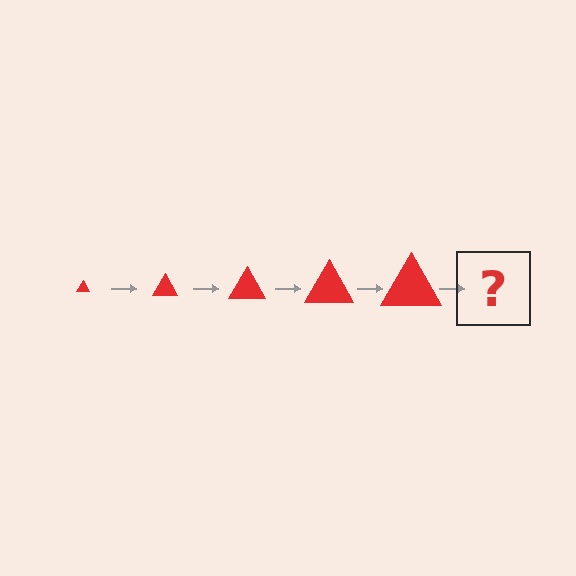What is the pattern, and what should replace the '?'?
The pattern is that the triangle gets progressively larger each step. The '?' should be a red triangle, larger than the previous one.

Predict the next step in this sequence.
The next step is a red triangle, larger than the previous one.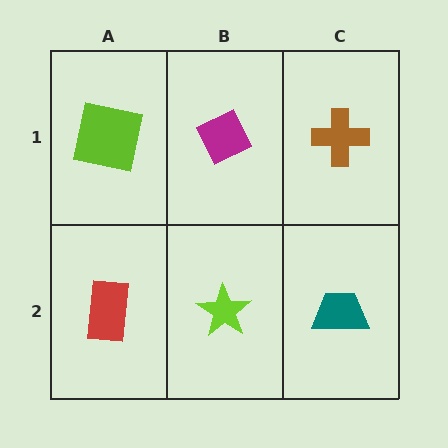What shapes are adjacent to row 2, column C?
A brown cross (row 1, column C), a lime star (row 2, column B).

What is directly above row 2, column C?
A brown cross.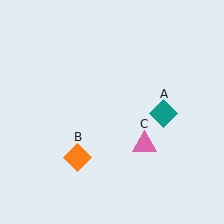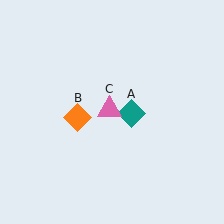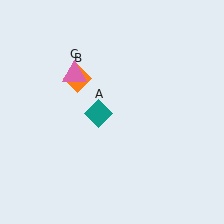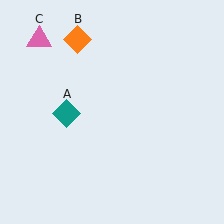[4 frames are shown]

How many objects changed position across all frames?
3 objects changed position: teal diamond (object A), orange diamond (object B), pink triangle (object C).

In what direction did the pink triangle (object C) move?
The pink triangle (object C) moved up and to the left.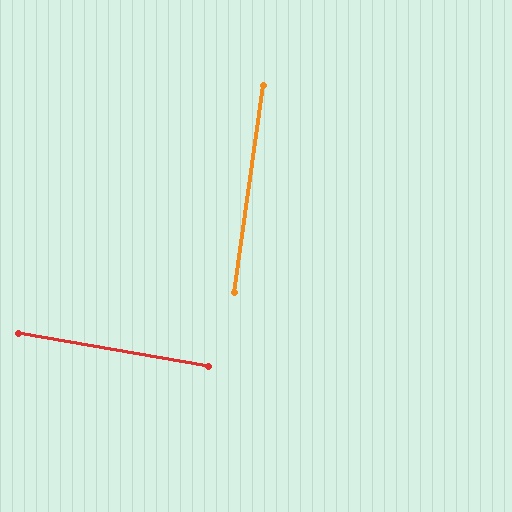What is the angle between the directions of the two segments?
Approximately 88 degrees.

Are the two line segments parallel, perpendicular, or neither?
Perpendicular — they meet at approximately 88°.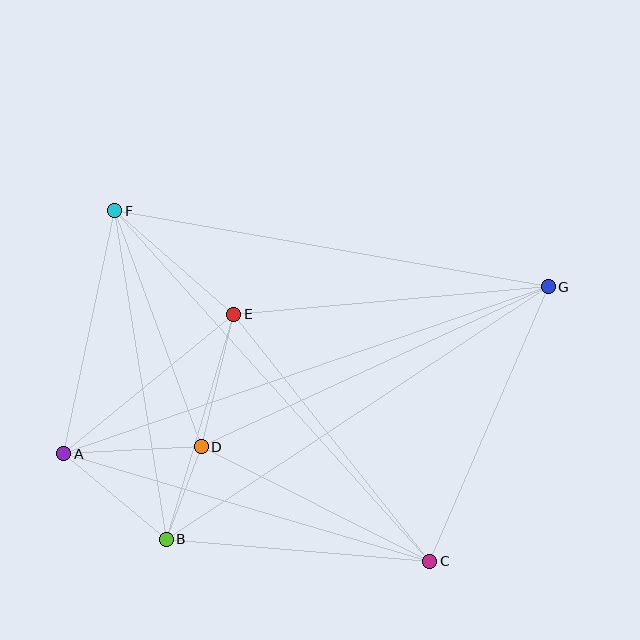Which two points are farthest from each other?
Points A and G are farthest from each other.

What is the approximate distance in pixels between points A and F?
The distance between A and F is approximately 248 pixels.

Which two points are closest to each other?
Points B and D are closest to each other.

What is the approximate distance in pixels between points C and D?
The distance between C and D is approximately 256 pixels.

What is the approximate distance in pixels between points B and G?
The distance between B and G is approximately 458 pixels.